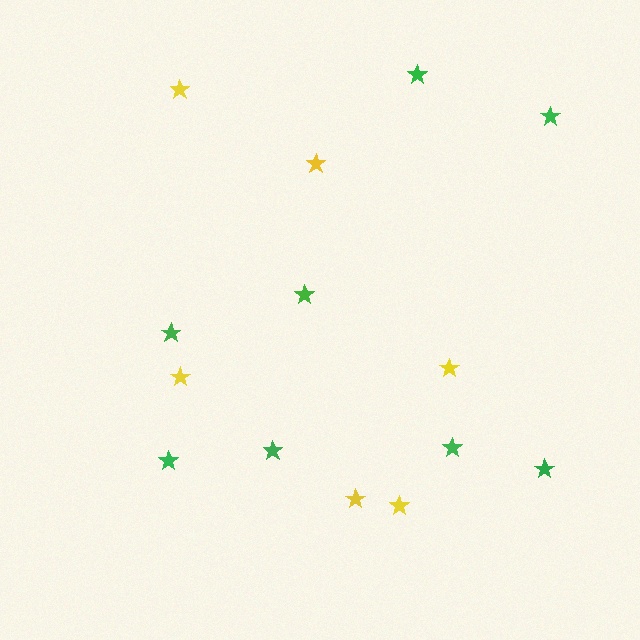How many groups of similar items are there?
There are 2 groups: one group of green stars (8) and one group of yellow stars (6).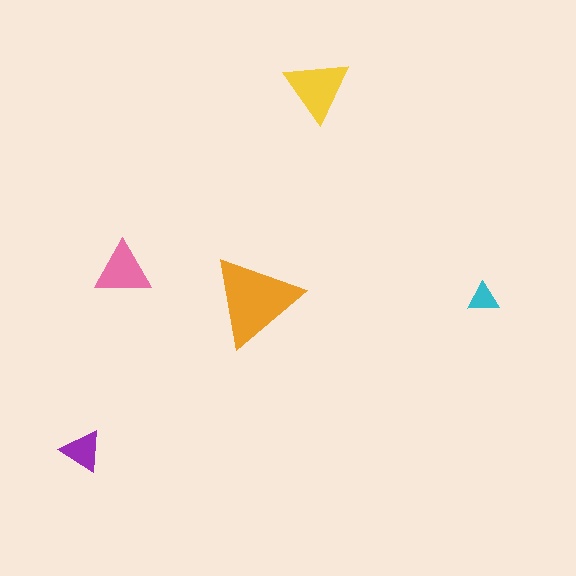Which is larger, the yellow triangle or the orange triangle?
The orange one.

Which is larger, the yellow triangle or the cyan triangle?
The yellow one.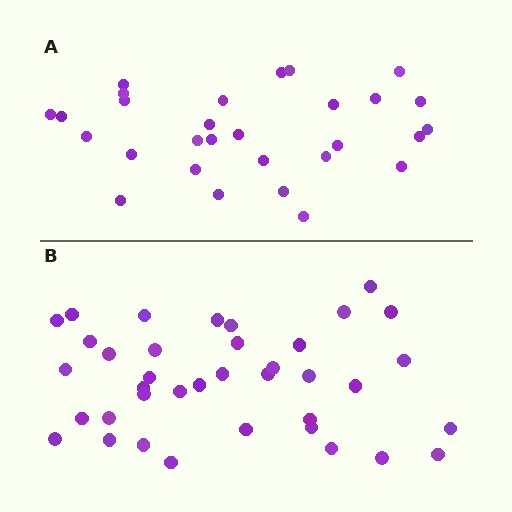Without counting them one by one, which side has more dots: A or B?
Region B (the bottom region) has more dots.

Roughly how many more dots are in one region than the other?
Region B has roughly 8 or so more dots than region A.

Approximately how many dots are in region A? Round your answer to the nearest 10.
About 30 dots. (The exact count is 29, which rounds to 30.)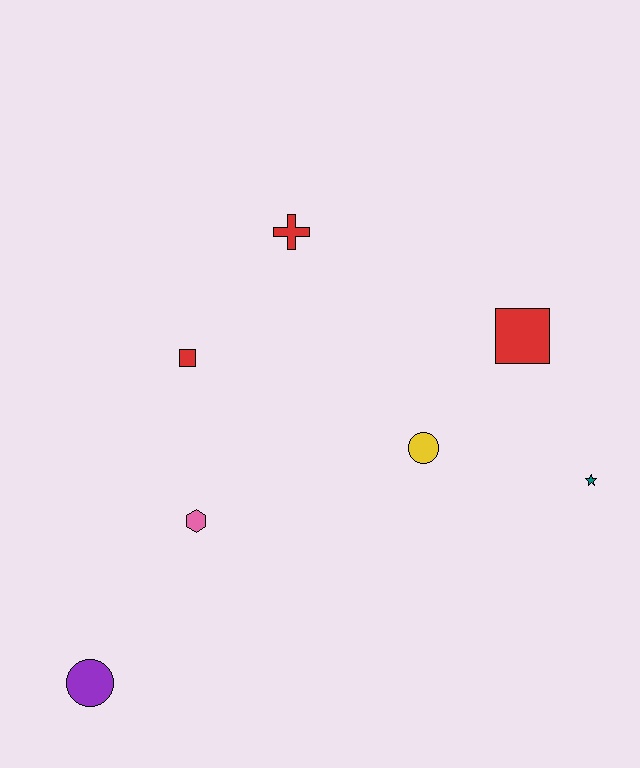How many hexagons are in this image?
There is 1 hexagon.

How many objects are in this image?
There are 7 objects.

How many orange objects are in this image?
There are no orange objects.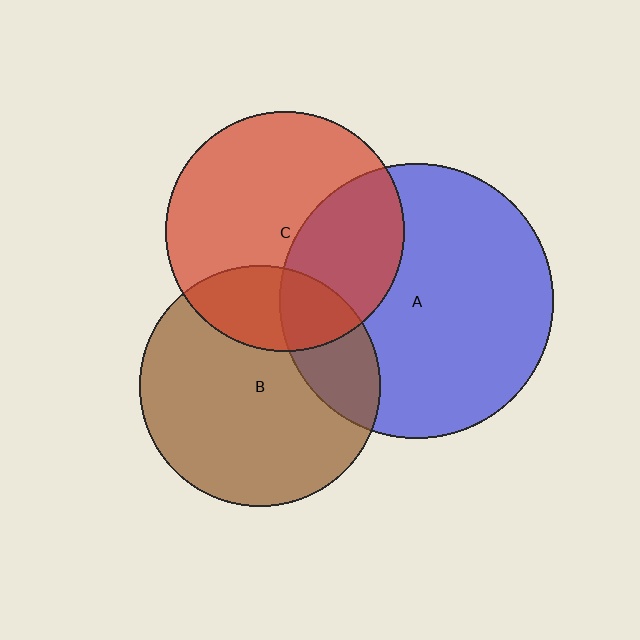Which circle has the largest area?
Circle A (blue).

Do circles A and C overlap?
Yes.